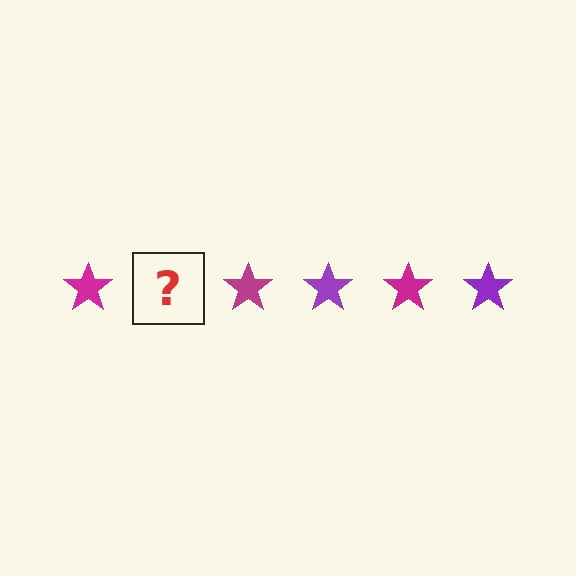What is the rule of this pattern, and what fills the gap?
The rule is that the pattern cycles through magenta, purple stars. The gap should be filled with a purple star.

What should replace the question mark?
The question mark should be replaced with a purple star.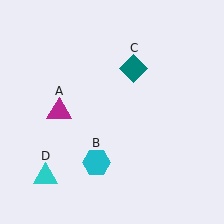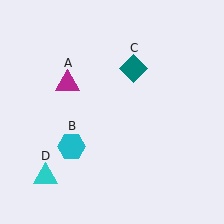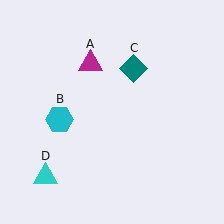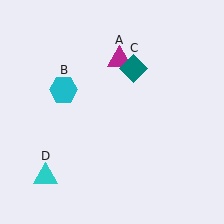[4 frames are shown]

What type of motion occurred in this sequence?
The magenta triangle (object A), cyan hexagon (object B) rotated clockwise around the center of the scene.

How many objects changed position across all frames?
2 objects changed position: magenta triangle (object A), cyan hexagon (object B).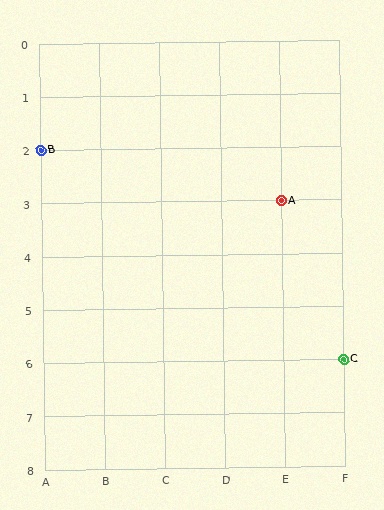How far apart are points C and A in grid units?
Points C and A are 1 column and 3 rows apart (about 3.2 grid units diagonally).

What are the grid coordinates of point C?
Point C is at grid coordinates (F, 6).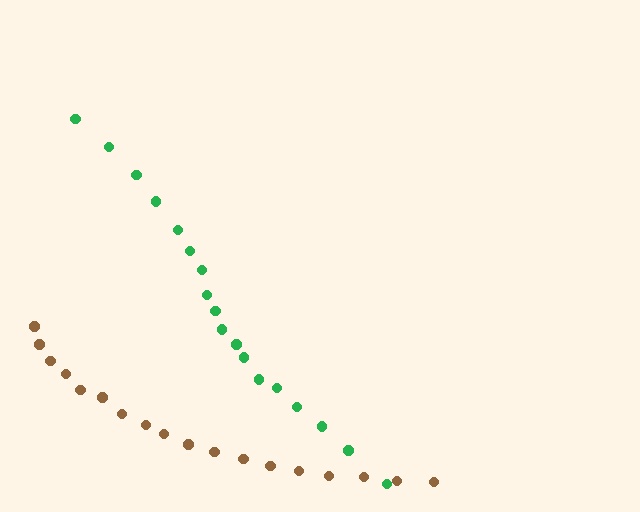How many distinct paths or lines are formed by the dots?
There are 2 distinct paths.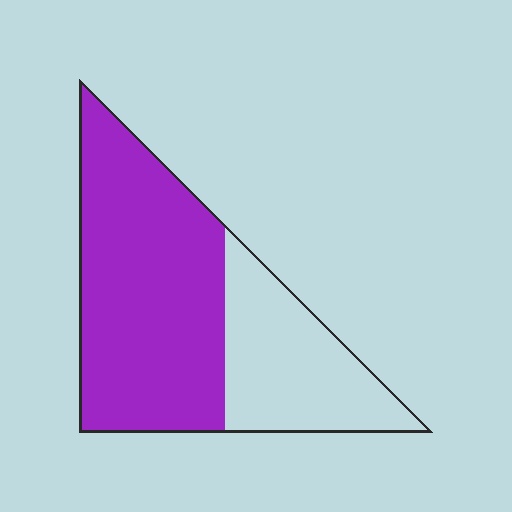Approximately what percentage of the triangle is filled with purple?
Approximately 65%.